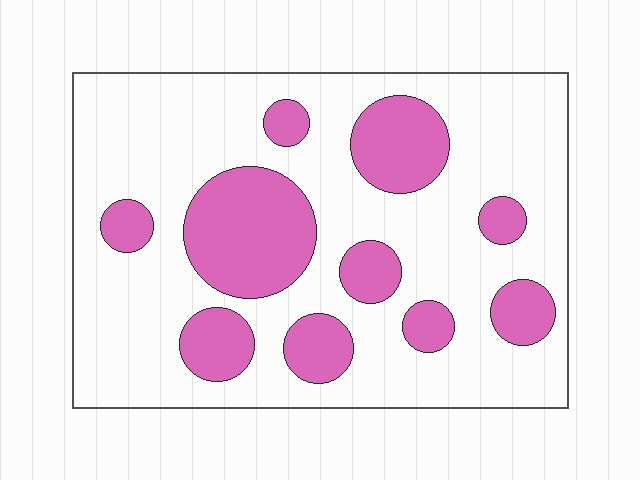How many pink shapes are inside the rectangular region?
10.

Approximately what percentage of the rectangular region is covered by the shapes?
Approximately 25%.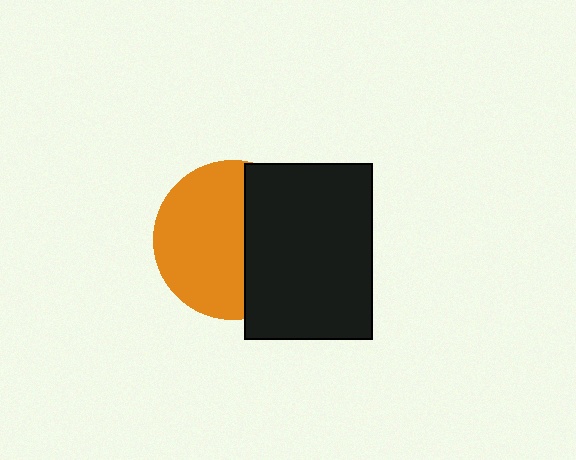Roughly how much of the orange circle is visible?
About half of it is visible (roughly 58%).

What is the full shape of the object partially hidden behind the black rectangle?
The partially hidden object is an orange circle.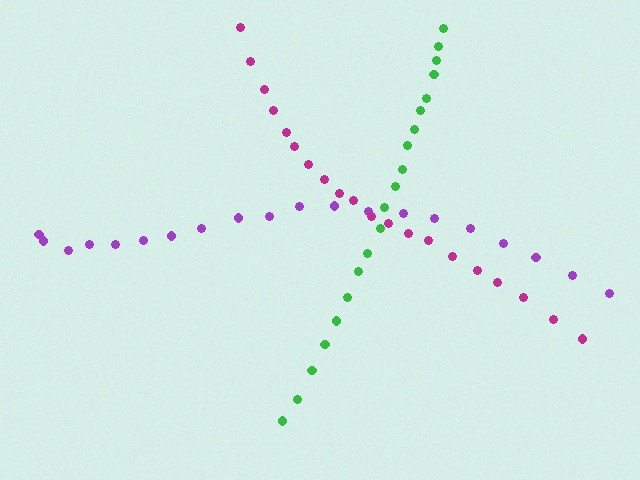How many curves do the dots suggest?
There are 3 distinct paths.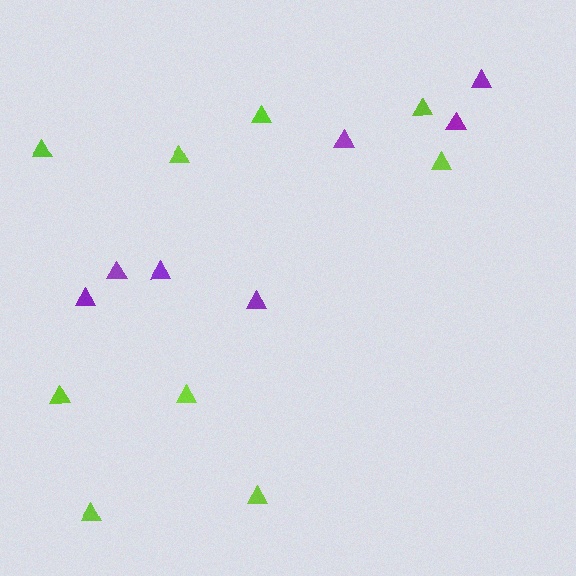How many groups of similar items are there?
There are 2 groups: one group of purple triangles (7) and one group of lime triangles (9).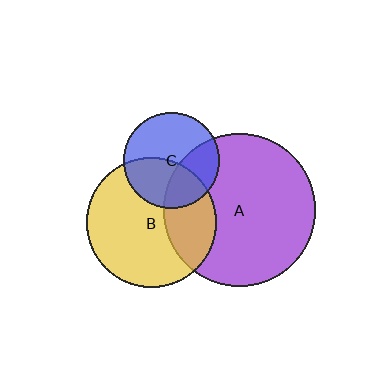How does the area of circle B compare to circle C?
Approximately 1.8 times.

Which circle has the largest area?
Circle A (purple).